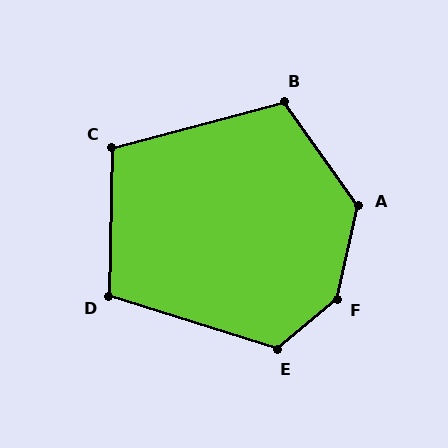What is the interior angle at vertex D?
Approximately 107 degrees (obtuse).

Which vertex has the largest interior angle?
F, at approximately 142 degrees.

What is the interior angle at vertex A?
Approximately 131 degrees (obtuse).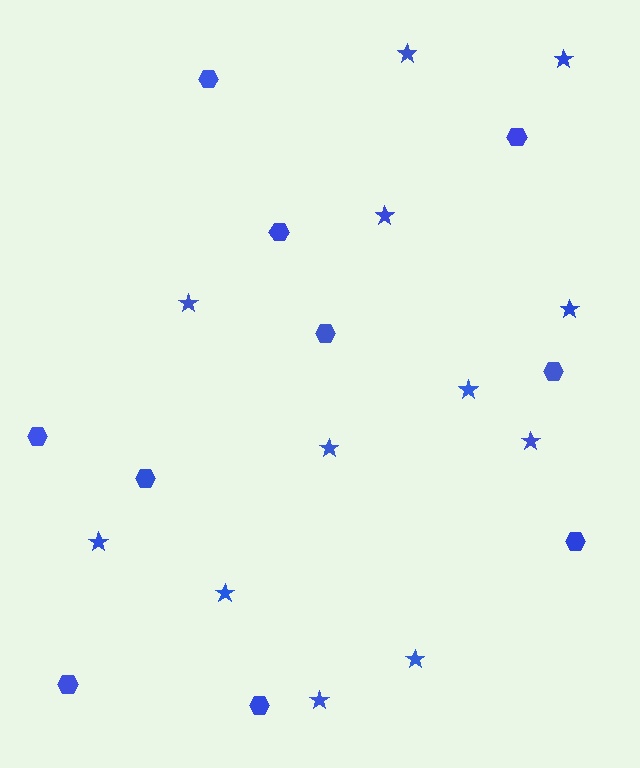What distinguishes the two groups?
There are 2 groups: one group of hexagons (10) and one group of stars (12).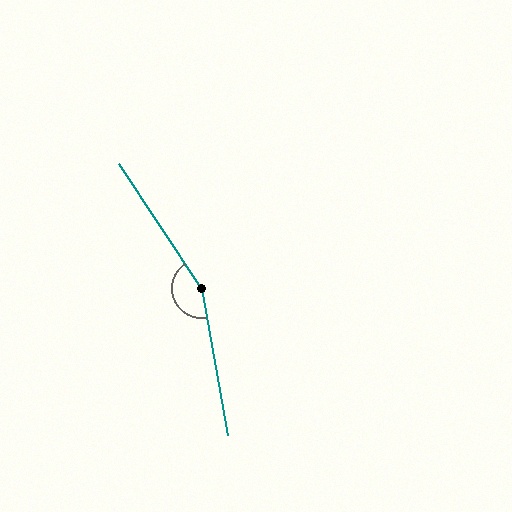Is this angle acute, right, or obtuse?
It is obtuse.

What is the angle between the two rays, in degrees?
Approximately 156 degrees.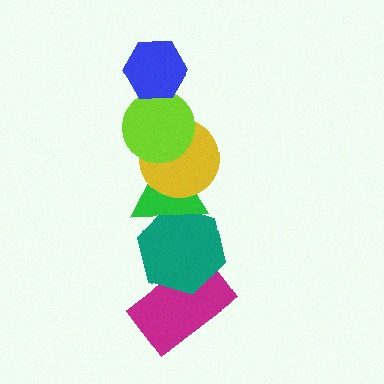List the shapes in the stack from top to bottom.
From top to bottom: the blue hexagon, the lime circle, the yellow circle, the green triangle, the teal hexagon, the magenta rectangle.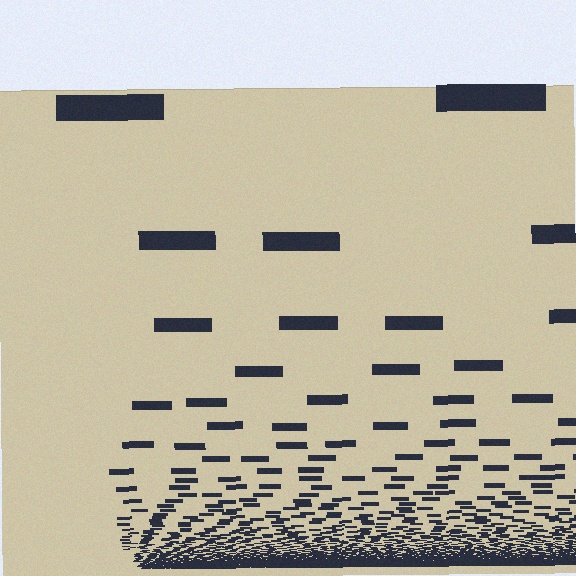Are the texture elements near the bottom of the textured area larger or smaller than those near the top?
Smaller. The gradient is inverted — elements near the bottom are smaller and denser.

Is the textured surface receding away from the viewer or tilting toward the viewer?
The surface appears to tilt toward the viewer. Texture elements get larger and sparser toward the top.